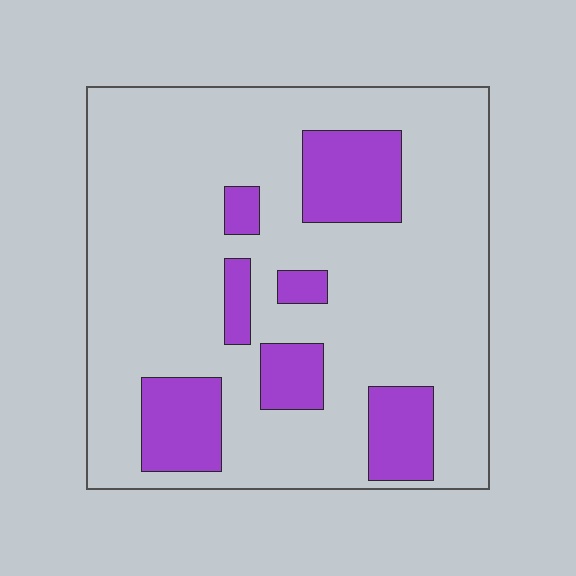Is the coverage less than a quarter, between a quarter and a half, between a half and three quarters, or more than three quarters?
Less than a quarter.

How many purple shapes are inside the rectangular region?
7.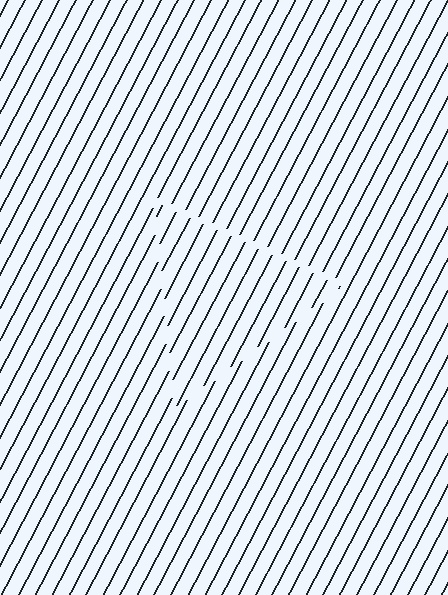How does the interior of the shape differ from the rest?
The interior of the shape contains the same grating, shifted by half a period — the contour is defined by the phase discontinuity where line-ends from the inner and outer gratings abut.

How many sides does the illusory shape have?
3 sides — the line-ends trace a triangle.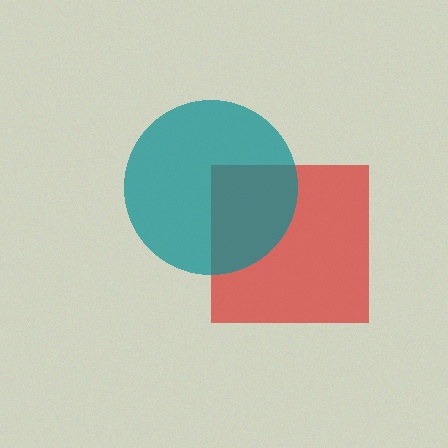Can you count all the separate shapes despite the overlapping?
Yes, there are 2 separate shapes.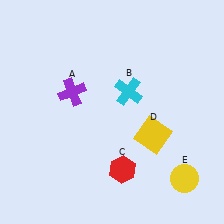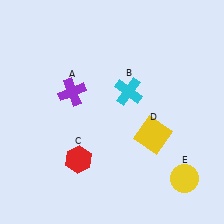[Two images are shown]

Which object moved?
The red hexagon (C) moved left.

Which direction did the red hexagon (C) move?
The red hexagon (C) moved left.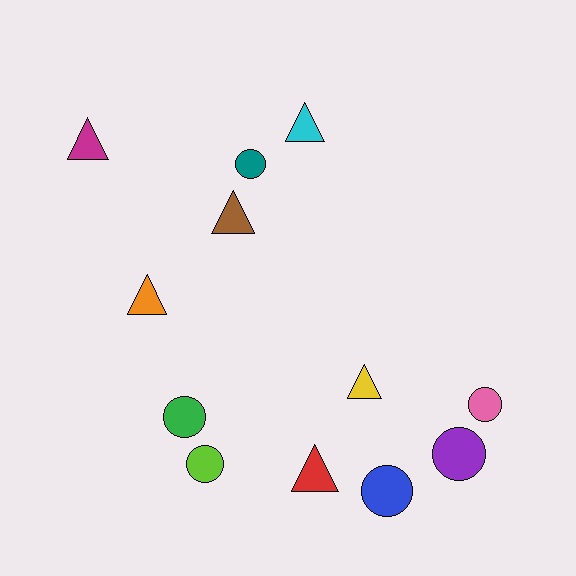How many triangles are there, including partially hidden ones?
There are 6 triangles.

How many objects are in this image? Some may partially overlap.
There are 12 objects.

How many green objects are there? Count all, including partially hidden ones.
There is 1 green object.